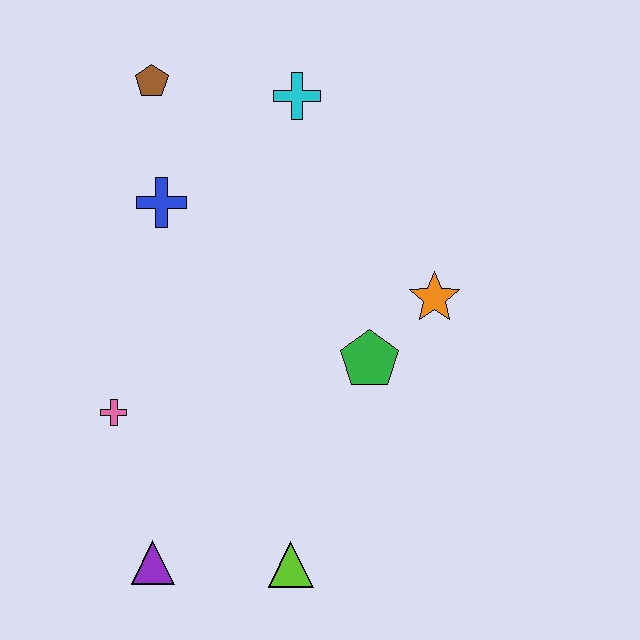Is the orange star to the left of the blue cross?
No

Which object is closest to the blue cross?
The brown pentagon is closest to the blue cross.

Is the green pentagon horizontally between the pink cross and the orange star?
Yes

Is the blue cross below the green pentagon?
No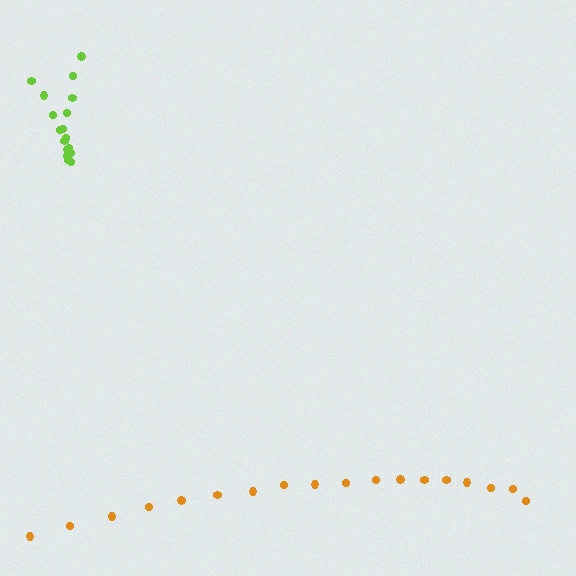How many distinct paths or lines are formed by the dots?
There are 2 distinct paths.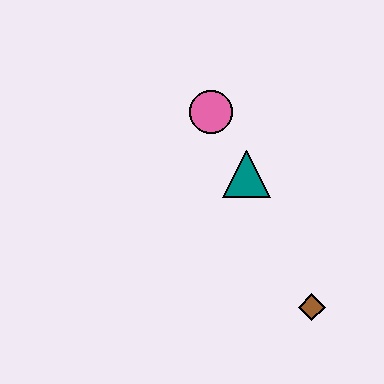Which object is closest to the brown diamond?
The teal triangle is closest to the brown diamond.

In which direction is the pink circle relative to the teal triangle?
The pink circle is above the teal triangle.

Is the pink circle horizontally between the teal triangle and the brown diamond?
No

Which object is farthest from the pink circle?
The brown diamond is farthest from the pink circle.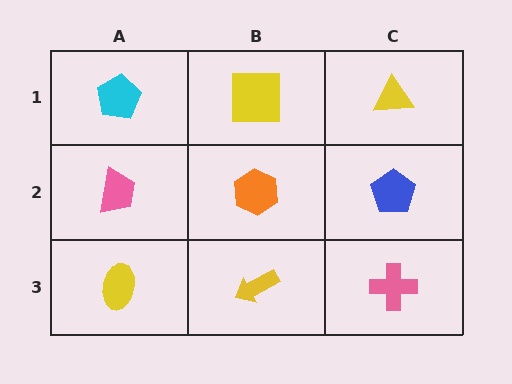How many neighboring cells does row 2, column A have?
3.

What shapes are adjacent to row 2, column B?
A yellow square (row 1, column B), a yellow arrow (row 3, column B), a pink trapezoid (row 2, column A), a blue pentagon (row 2, column C).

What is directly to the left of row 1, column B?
A cyan pentagon.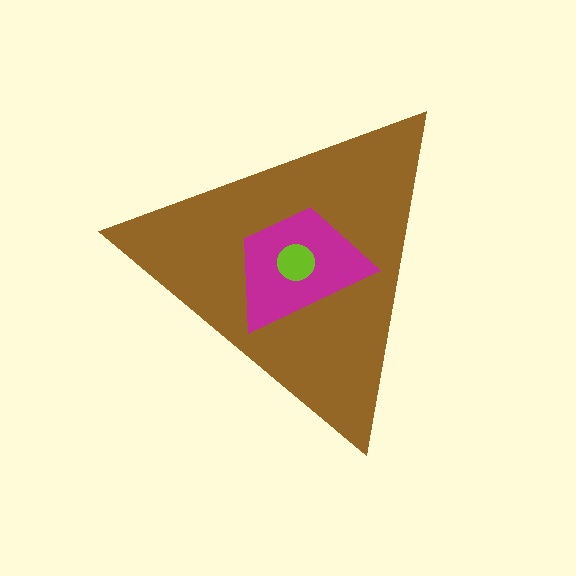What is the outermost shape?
The brown triangle.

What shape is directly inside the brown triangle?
The magenta trapezoid.